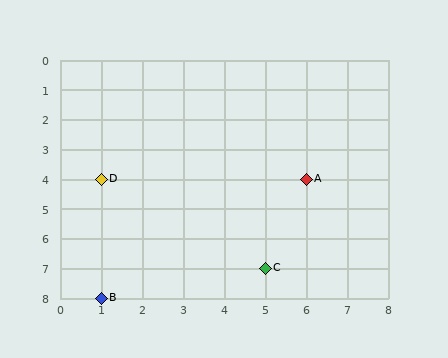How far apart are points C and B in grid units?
Points C and B are 4 columns and 1 row apart (about 4.1 grid units diagonally).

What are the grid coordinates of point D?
Point D is at grid coordinates (1, 4).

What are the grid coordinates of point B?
Point B is at grid coordinates (1, 8).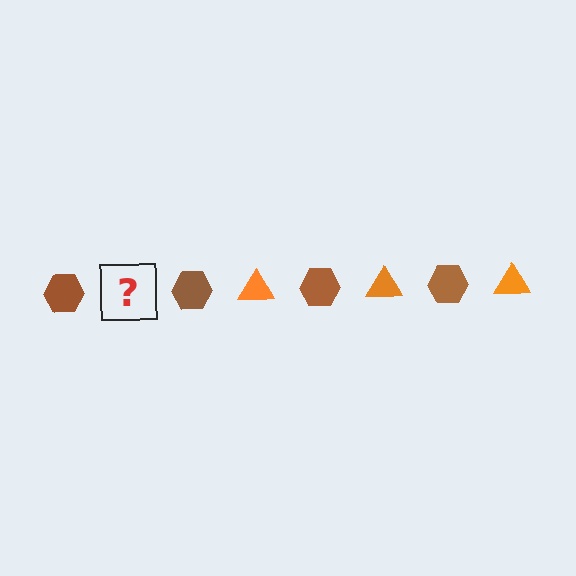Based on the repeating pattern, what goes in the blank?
The blank should be an orange triangle.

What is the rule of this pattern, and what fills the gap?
The rule is that the pattern alternates between brown hexagon and orange triangle. The gap should be filled with an orange triangle.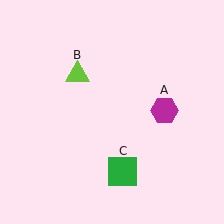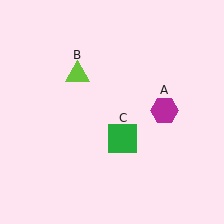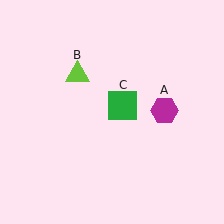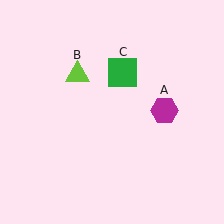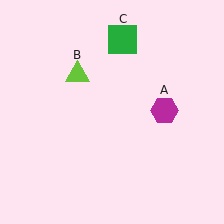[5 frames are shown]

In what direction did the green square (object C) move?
The green square (object C) moved up.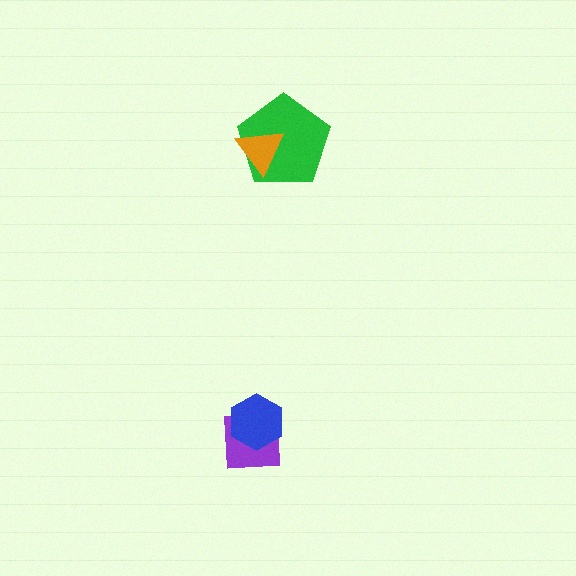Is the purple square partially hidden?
Yes, it is partially covered by another shape.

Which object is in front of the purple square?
The blue hexagon is in front of the purple square.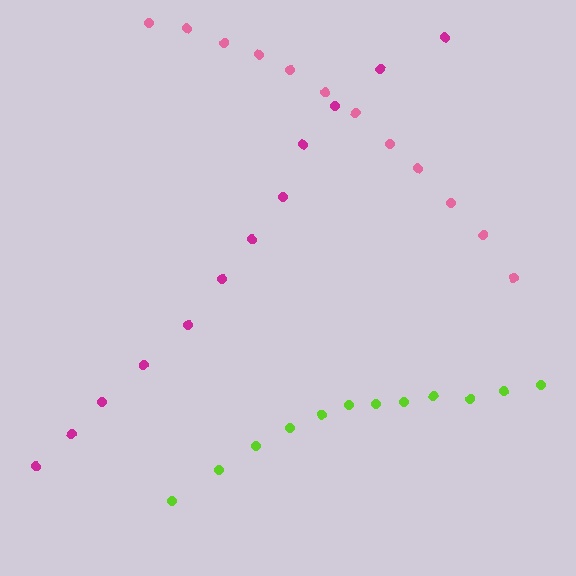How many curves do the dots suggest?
There are 3 distinct paths.